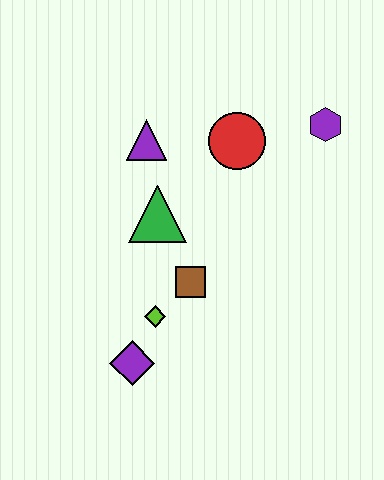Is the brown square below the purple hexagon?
Yes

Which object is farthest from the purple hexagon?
The purple diamond is farthest from the purple hexagon.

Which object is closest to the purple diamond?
The lime diamond is closest to the purple diamond.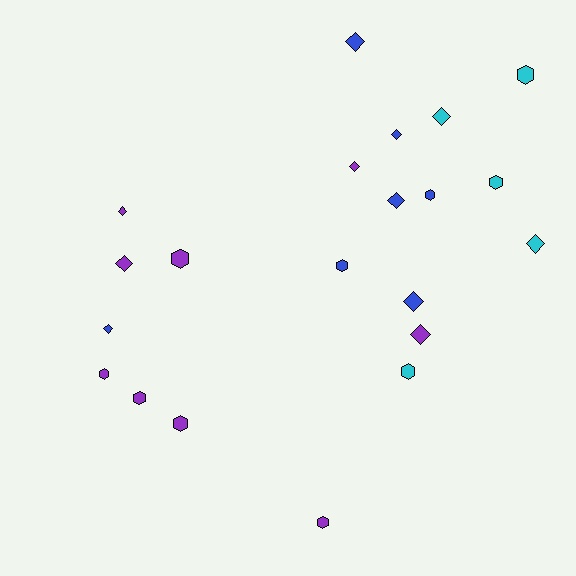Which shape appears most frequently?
Diamond, with 11 objects.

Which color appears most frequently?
Purple, with 9 objects.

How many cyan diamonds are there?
There are 2 cyan diamonds.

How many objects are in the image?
There are 21 objects.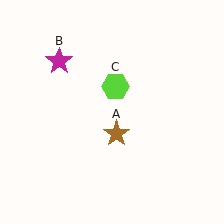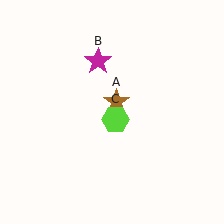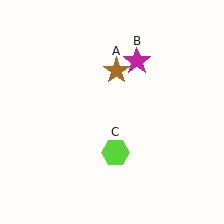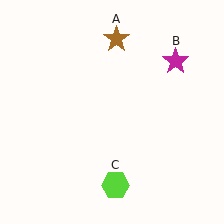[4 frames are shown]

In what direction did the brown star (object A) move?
The brown star (object A) moved up.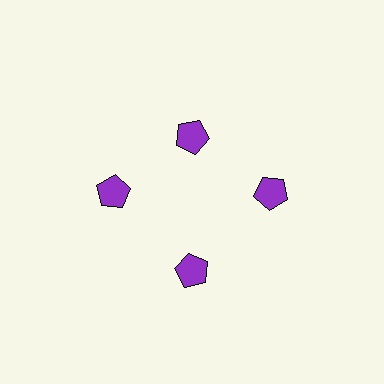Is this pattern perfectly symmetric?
No. The 4 purple pentagons are arranged in a ring, but one element near the 12 o'clock position is pulled inward toward the center, breaking the 4-fold rotational symmetry.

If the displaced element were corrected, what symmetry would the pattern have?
It would have 4-fold rotational symmetry — the pattern would map onto itself every 90 degrees.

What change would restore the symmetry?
The symmetry would be restored by moving it outward, back onto the ring so that all 4 pentagons sit at equal angles and equal distance from the center.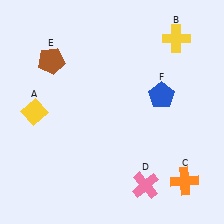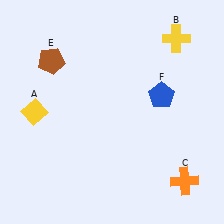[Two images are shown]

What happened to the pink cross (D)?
The pink cross (D) was removed in Image 2. It was in the bottom-right area of Image 1.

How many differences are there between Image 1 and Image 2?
There is 1 difference between the two images.